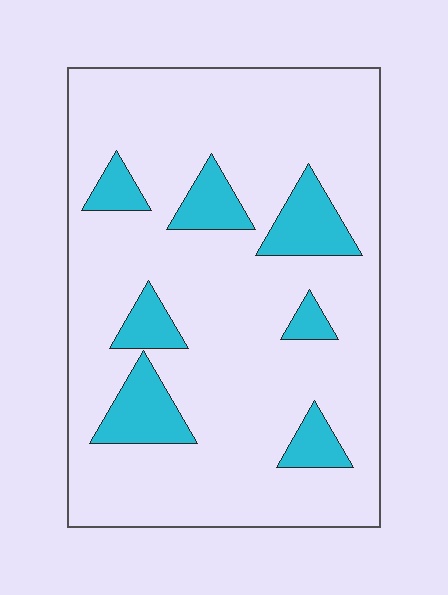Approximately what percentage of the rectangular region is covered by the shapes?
Approximately 15%.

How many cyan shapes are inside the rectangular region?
7.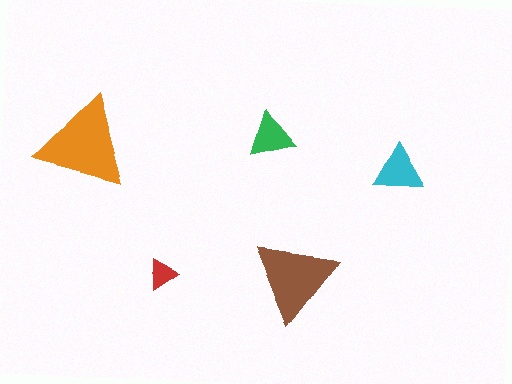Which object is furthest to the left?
The orange triangle is leftmost.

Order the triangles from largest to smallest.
the orange one, the brown one, the cyan one, the green one, the red one.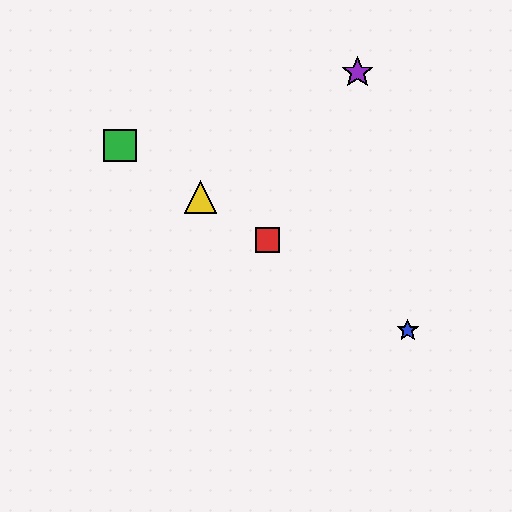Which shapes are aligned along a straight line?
The red square, the blue star, the green square, the yellow triangle are aligned along a straight line.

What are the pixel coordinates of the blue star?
The blue star is at (408, 330).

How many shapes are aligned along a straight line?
4 shapes (the red square, the blue star, the green square, the yellow triangle) are aligned along a straight line.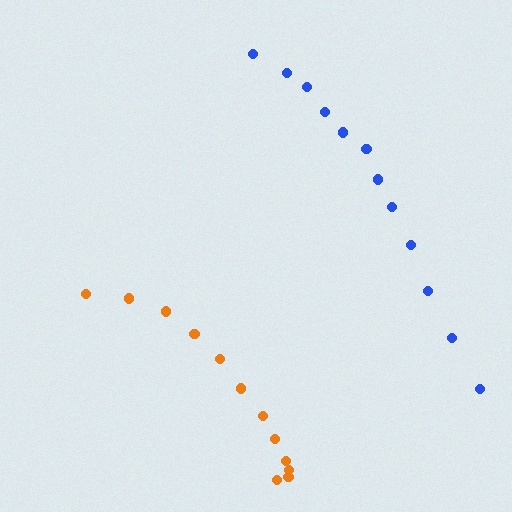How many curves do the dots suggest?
There are 2 distinct paths.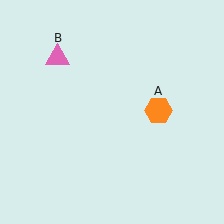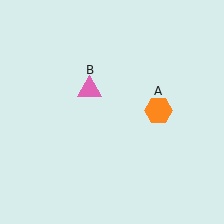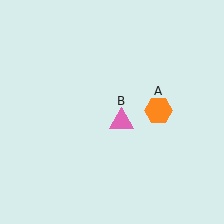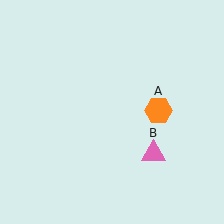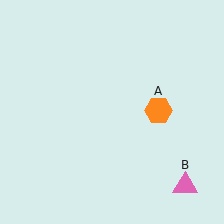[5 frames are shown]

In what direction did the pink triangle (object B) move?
The pink triangle (object B) moved down and to the right.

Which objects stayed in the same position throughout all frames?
Orange hexagon (object A) remained stationary.